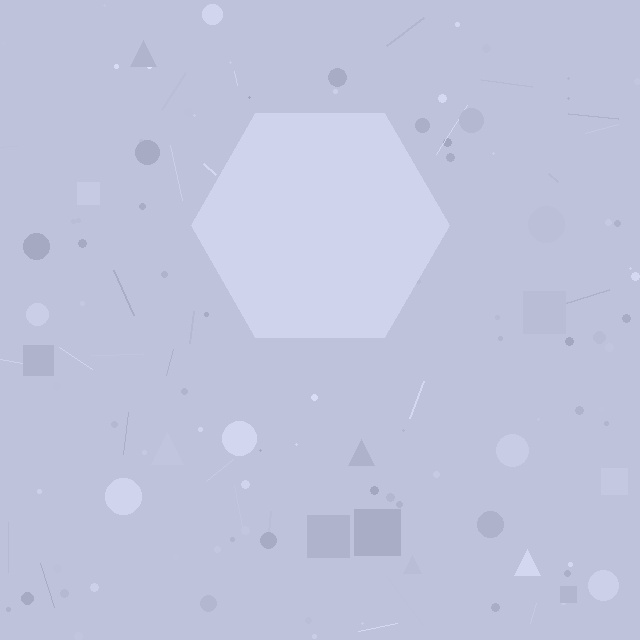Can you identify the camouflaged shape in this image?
The camouflaged shape is a hexagon.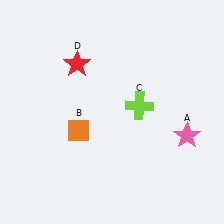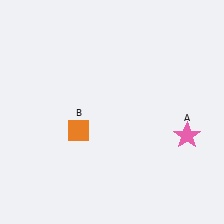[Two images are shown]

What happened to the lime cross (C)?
The lime cross (C) was removed in Image 2. It was in the top-right area of Image 1.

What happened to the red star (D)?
The red star (D) was removed in Image 2. It was in the top-left area of Image 1.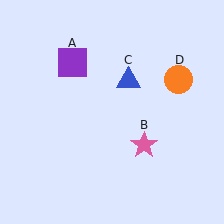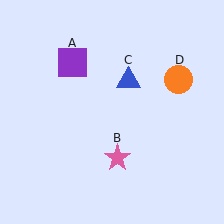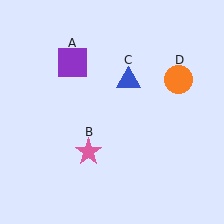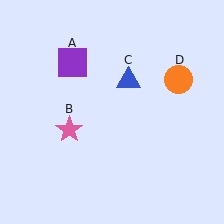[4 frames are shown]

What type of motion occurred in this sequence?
The pink star (object B) rotated clockwise around the center of the scene.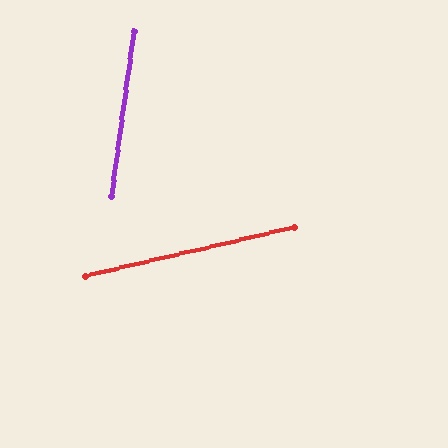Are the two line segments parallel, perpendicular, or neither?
Neither parallel nor perpendicular — they differ by about 69°.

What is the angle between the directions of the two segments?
Approximately 69 degrees.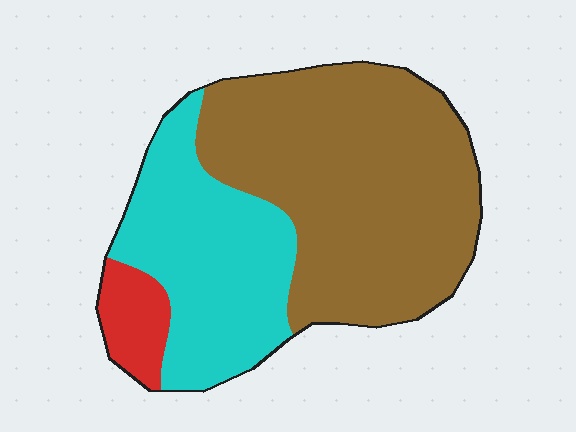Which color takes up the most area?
Brown, at roughly 60%.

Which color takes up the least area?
Red, at roughly 5%.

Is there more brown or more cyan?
Brown.